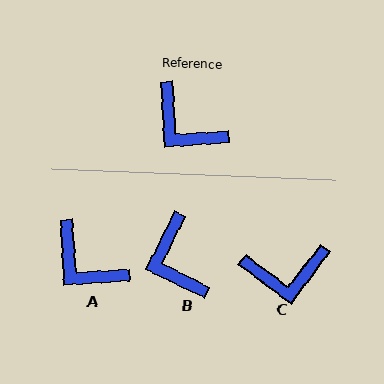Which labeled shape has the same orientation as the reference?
A.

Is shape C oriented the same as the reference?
No, it is off by about 50 degrees.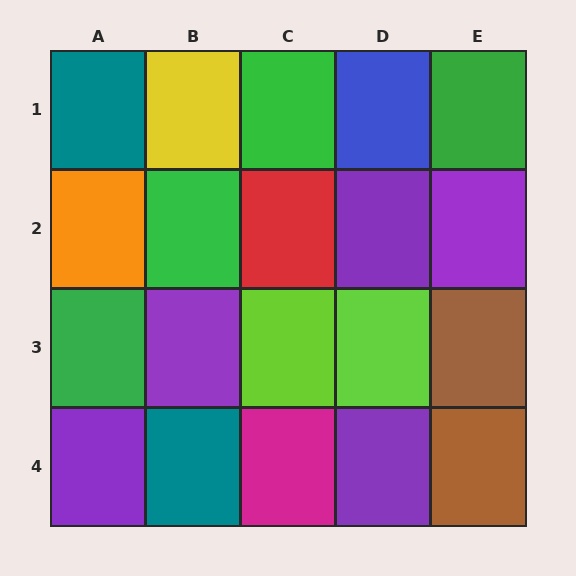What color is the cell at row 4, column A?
Purple.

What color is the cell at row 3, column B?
Purple.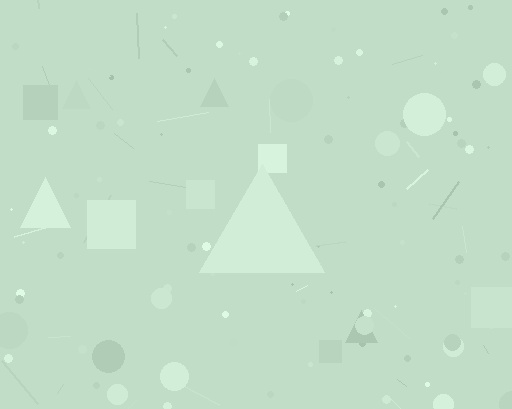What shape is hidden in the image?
A triangle is hidden in the image.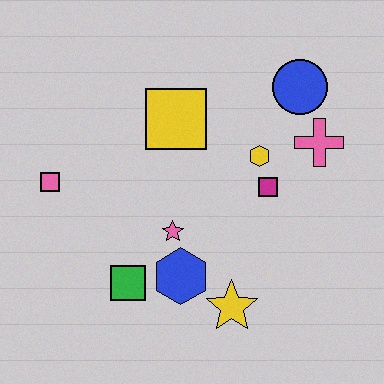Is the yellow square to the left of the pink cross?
Yes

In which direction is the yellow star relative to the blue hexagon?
The yellow star is to the right of the blue hexagon.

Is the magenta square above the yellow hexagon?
No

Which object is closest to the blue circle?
The pink cross is closest to the blue circle.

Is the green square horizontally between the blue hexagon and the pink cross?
No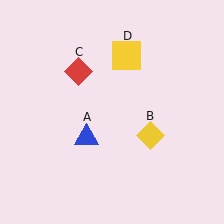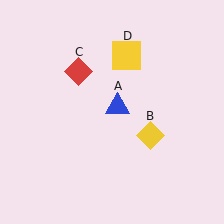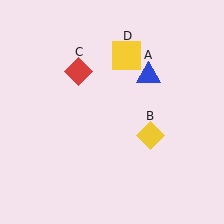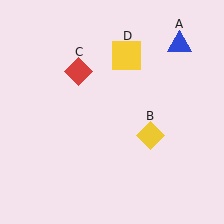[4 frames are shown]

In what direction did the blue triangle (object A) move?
The blue triangle (object A) moved up and to the right.